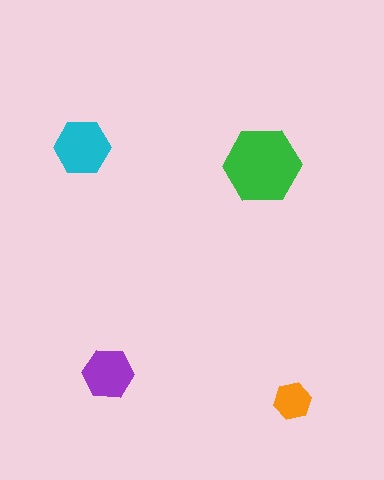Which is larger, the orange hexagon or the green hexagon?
The green one.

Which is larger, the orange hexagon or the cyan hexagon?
The cyan one.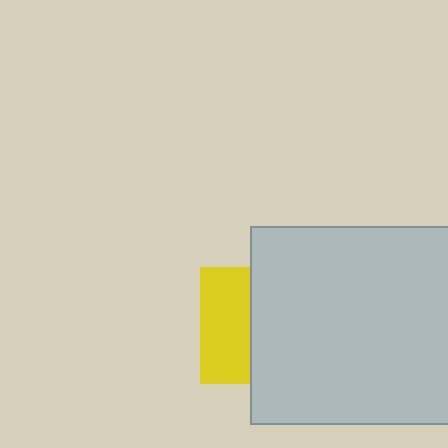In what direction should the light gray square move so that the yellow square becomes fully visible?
The light gray square should move right. That is the shortest direction to clear the overlap and leave the yellow square fully visible.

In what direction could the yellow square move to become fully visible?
The yellow square could move left. That would shift it out from behind the light gray square entirely.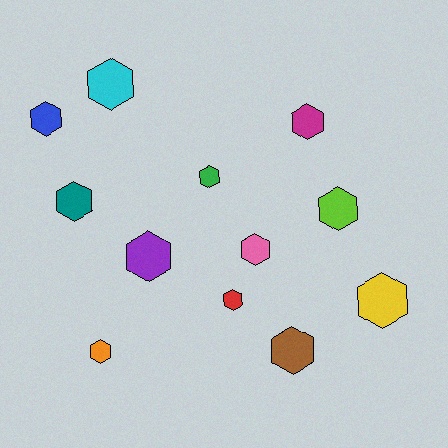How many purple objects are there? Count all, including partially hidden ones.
There is 1 purple object.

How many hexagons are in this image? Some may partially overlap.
There are 12 hexagons.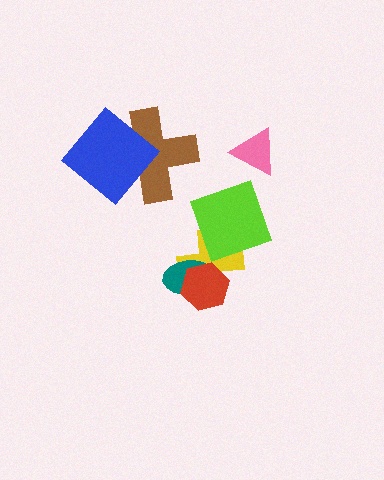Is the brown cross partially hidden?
Yes, it is partially covered by another shape.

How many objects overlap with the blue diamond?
1 object overlaps with the blue diamond.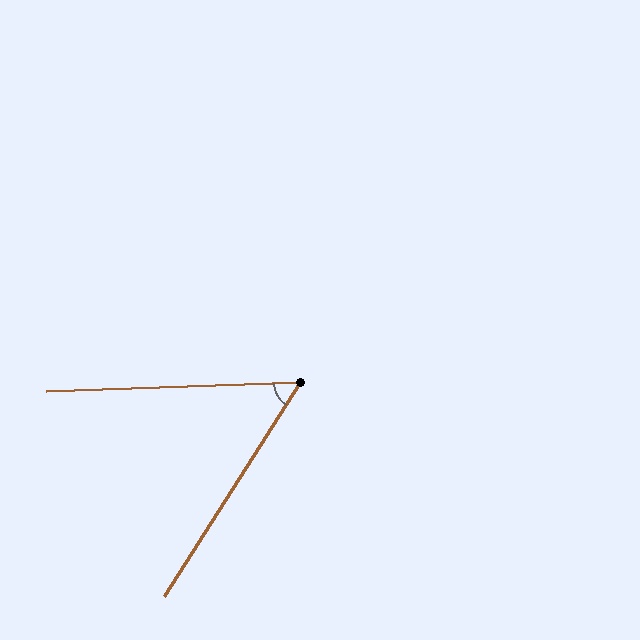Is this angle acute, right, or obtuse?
It is acute.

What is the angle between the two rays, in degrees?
Approximately 55 degrees.